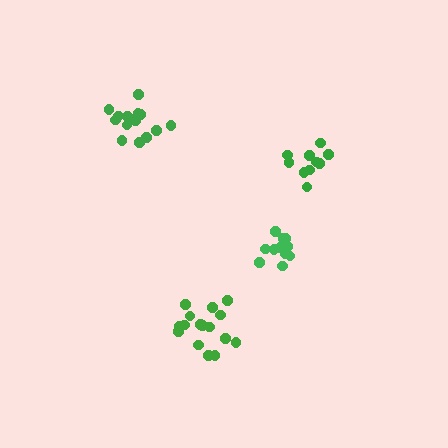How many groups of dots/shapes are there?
There are 4 groups.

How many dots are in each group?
Group 1: 11 dots, Group 2: 16 dots, Group 3: 10 dots, Group 4: 14 dots (51 total).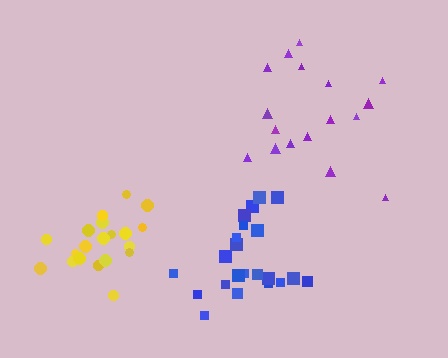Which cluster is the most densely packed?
Yellow.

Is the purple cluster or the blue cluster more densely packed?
Blue.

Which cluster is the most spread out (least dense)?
Purple.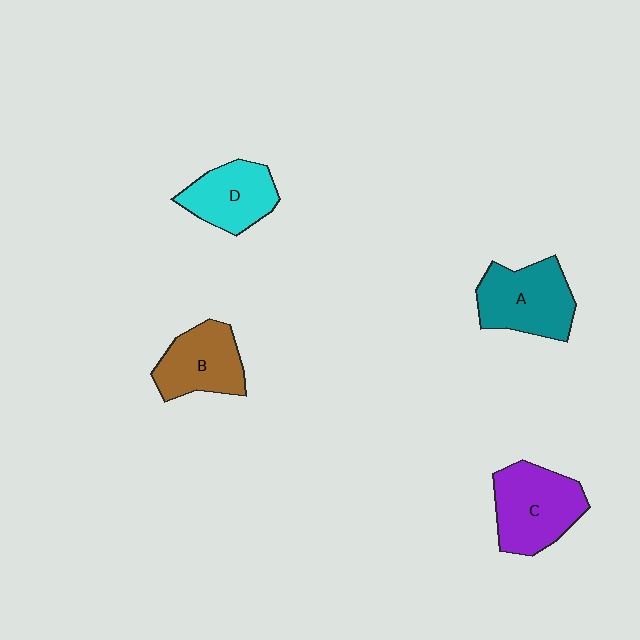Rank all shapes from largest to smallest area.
From largest to smallest: C (purple), A (teal), B (brown), D (cyan).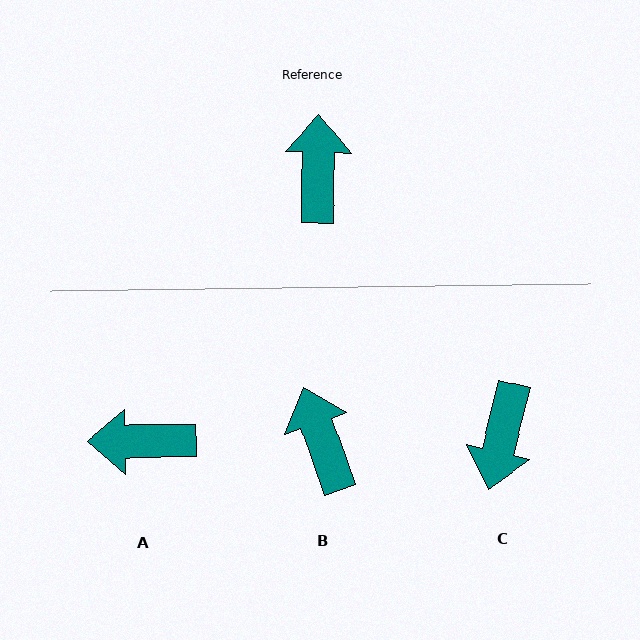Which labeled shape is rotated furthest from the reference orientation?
C, about 167 degrees away.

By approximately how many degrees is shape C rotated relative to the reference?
Approximately 167 degrees counter-clockwise.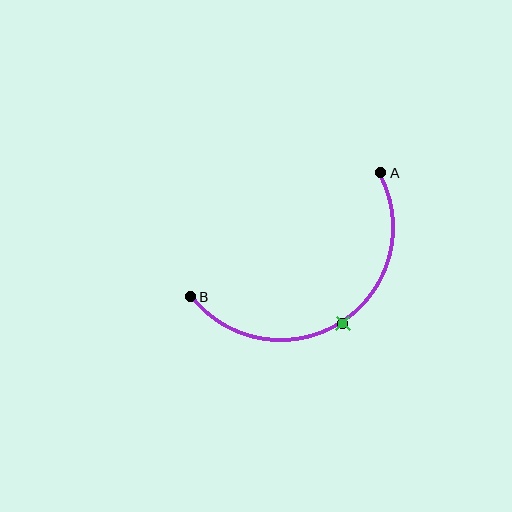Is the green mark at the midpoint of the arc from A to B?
Yes. The green mark lies on the arc at equal arc-length from both A and B — it is the arc midpoint.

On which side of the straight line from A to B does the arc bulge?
The arc bulges below the straight line connecting A and B.